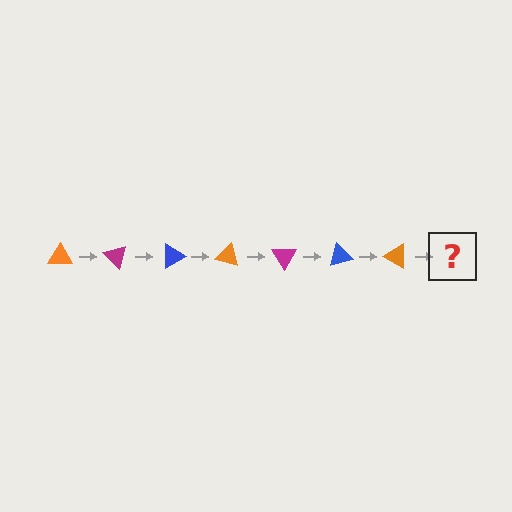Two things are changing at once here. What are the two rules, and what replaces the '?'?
The two rules are that it rotates 45 degrees each step and the color cycles through orange, magenta, and blue. The '?' should be a magenta triangle, rotated 315 degrees from the start.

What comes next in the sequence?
The next element should be a magenta triangle, rotated 315 degrees from the start.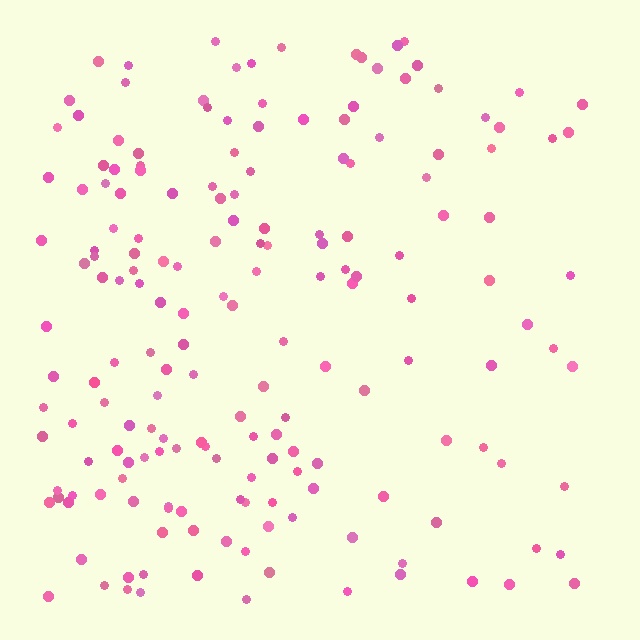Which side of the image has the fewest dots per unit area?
The right.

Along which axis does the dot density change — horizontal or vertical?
Horizontal.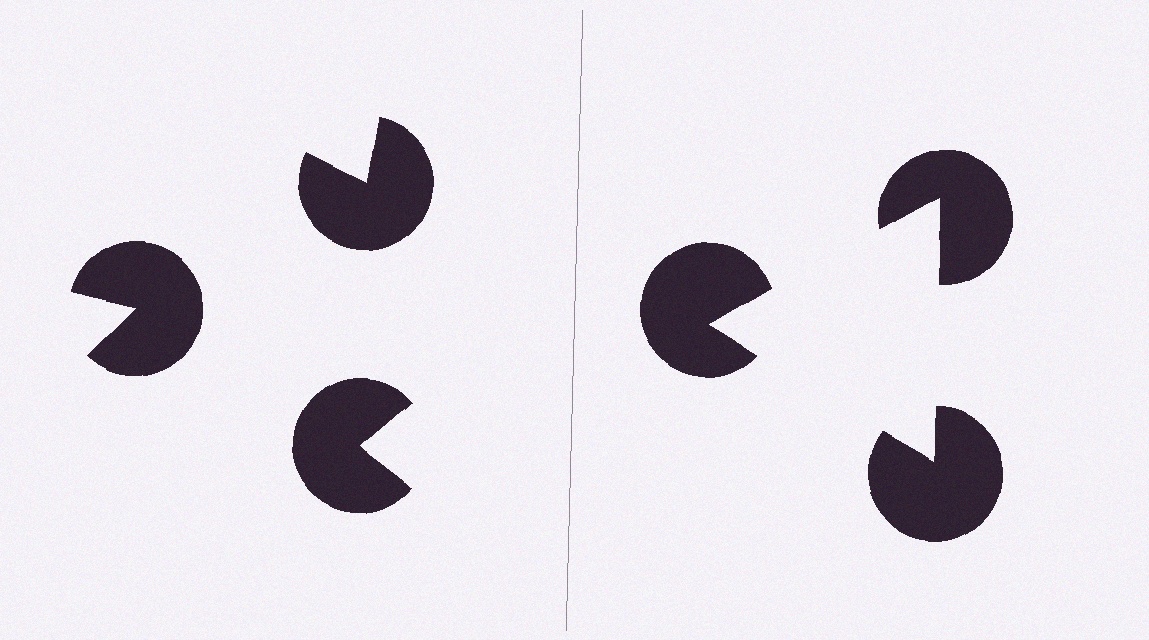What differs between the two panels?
The pac-man discs are positioned identically on both sides; only the wedge orientations differ. On the right they align to a triangle; on the left they are misaligned.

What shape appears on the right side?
An illusory triangle.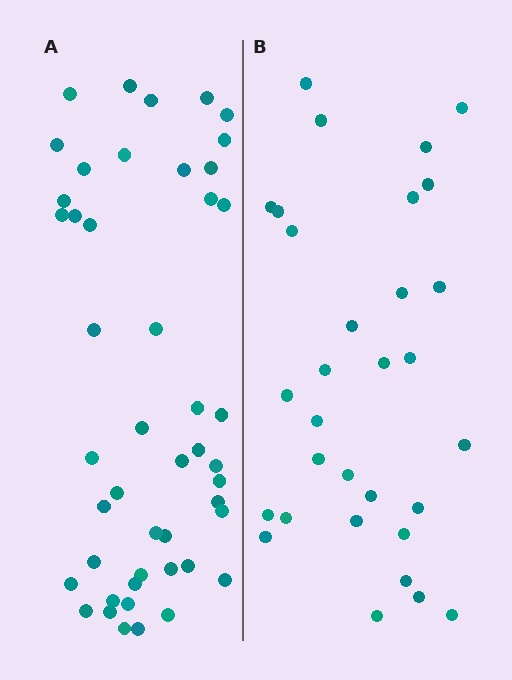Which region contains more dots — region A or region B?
Region A (the left region) has more dots.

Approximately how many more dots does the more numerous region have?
Region A has approximately 15 more dots than region B.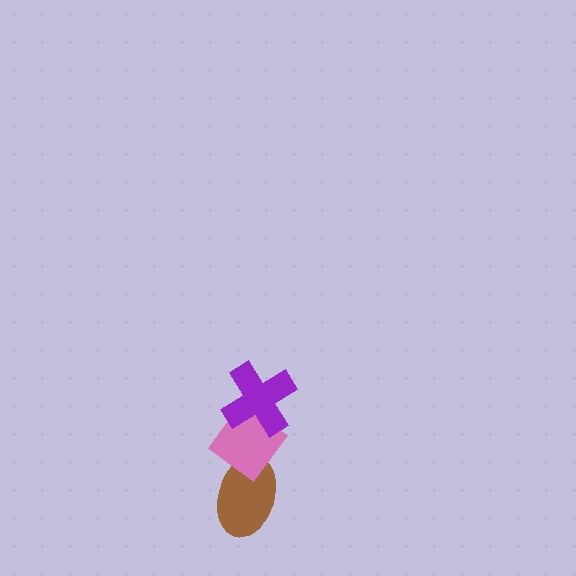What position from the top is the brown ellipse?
The brown ellipse is 3rd from the top.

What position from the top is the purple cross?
The purple cross is 1st from the top.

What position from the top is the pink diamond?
The pink diamond is 2nd from the top.